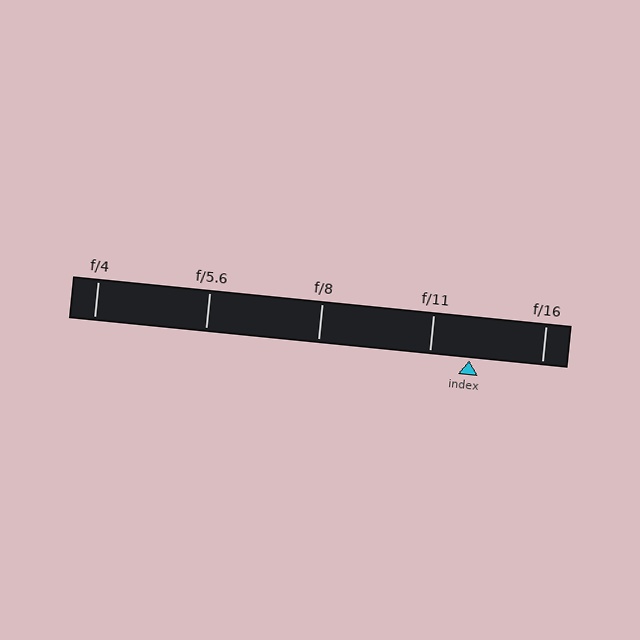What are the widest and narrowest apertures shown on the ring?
The widest aperture shown is f/4 and the narrowest is f/16.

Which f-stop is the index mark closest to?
The index mark is closest to f/11.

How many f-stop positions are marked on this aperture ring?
There are 5 f-stop positions marked.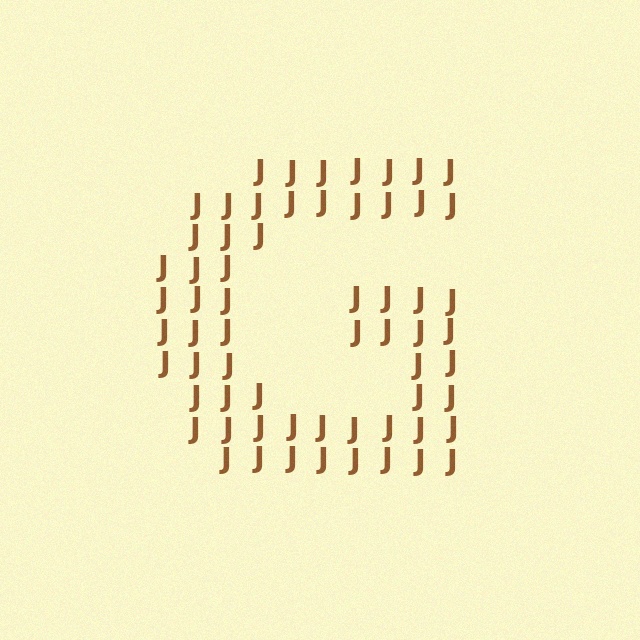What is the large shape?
The large shape is the letter G.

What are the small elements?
The small elements are letter J's.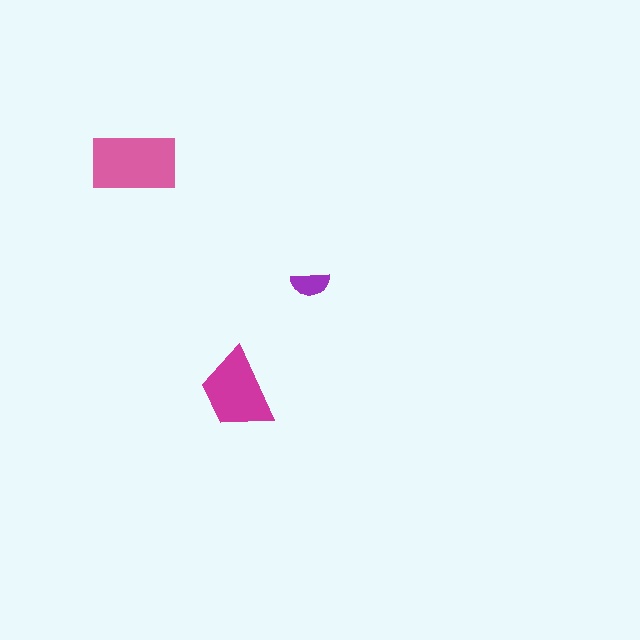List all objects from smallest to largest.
The purple semicircle, the magenta trapezoid, the pink rectangle.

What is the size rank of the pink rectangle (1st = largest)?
1st.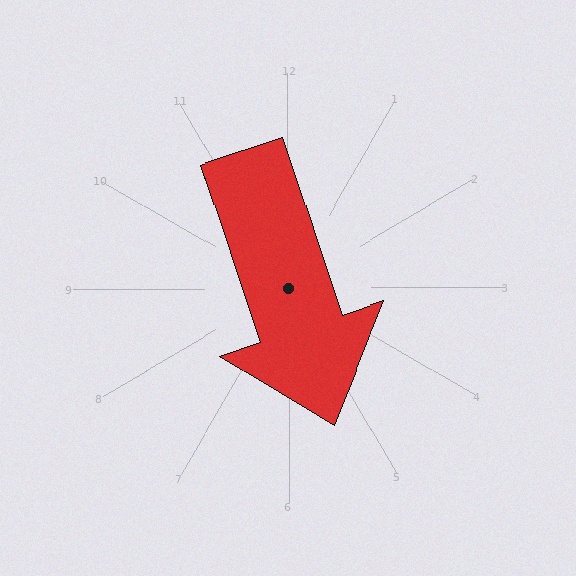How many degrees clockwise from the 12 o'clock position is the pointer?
Approximately 162 degrees.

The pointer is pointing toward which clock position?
Roughly 5 o'clock.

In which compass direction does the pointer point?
South.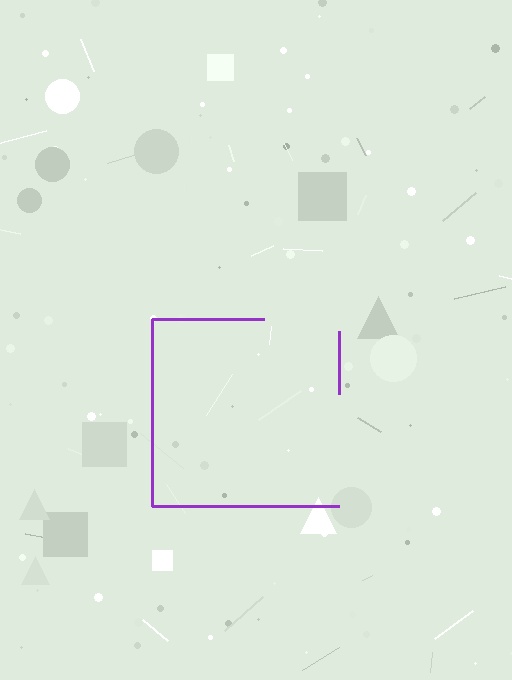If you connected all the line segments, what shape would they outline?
They would outline a square.